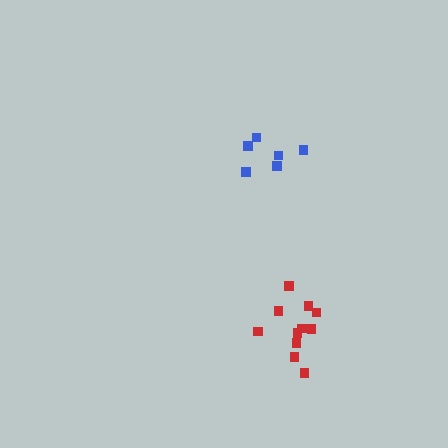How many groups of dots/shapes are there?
There are 2 groups.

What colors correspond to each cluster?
The clusters are colored: blue, red.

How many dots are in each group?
Group 1: 6 dots, Group 2: 11 dots (17 total).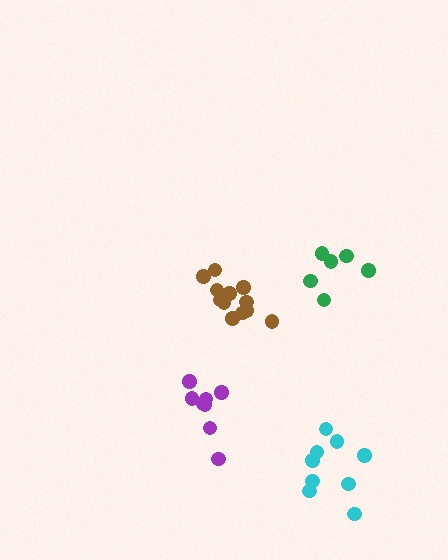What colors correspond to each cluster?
The clusters are colored: purple, green, brown, cyan.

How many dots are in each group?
Group 1: 8 dots, Group 2: 7 dots, Group 3: 12 dots, Group 4: 9 dots (36 total).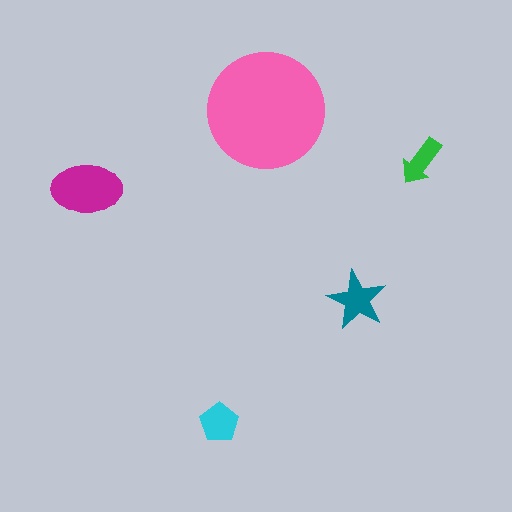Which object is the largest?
The pink circle.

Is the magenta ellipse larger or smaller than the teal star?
Larger.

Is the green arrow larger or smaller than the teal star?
Smaller.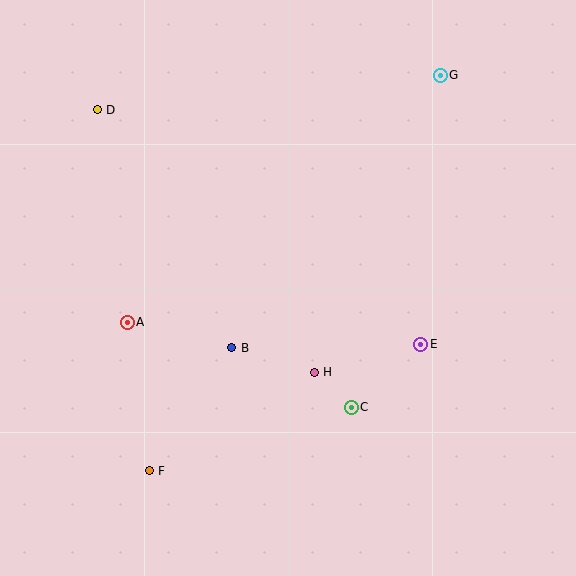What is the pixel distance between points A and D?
The distance between A and D is 214 pixels.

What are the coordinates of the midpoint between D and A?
The midpoint between D and A is at (112, 216).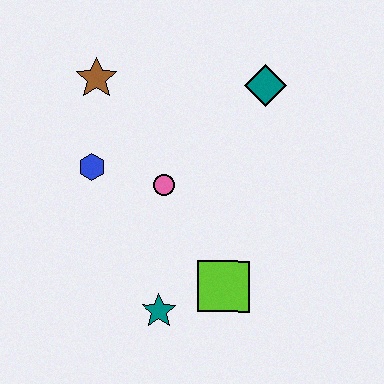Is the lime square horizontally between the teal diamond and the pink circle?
Yes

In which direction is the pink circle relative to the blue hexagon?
The pink circle is to the right of the blue hexagon.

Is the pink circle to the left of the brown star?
No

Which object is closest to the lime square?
The teal star is closest to the lime square.